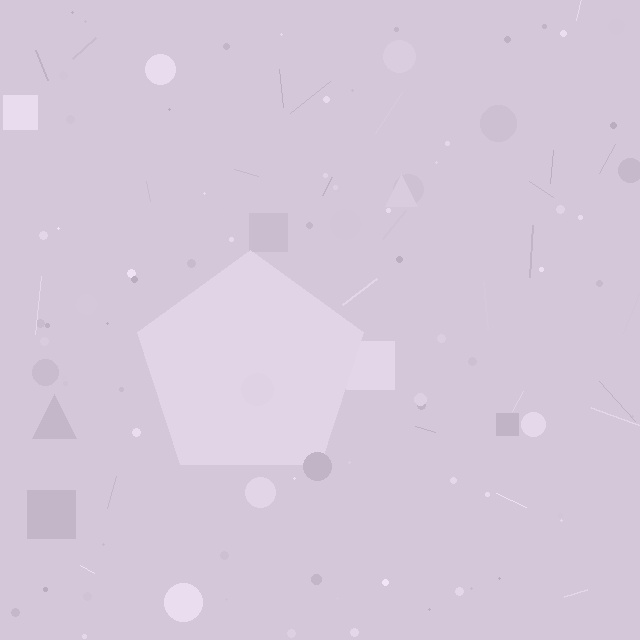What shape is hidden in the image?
A pentagon is hidden in the image.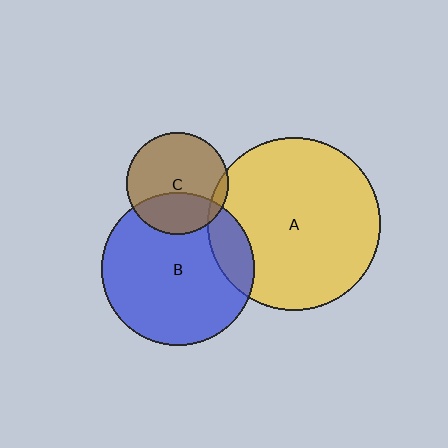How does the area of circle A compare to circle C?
Approximately 2.9 times.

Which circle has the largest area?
Circle A (yellow).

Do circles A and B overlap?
Yes.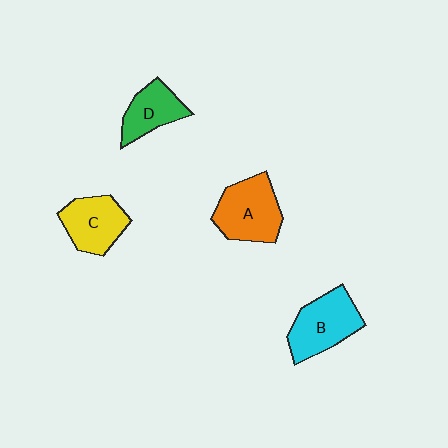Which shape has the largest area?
Shape A (orange).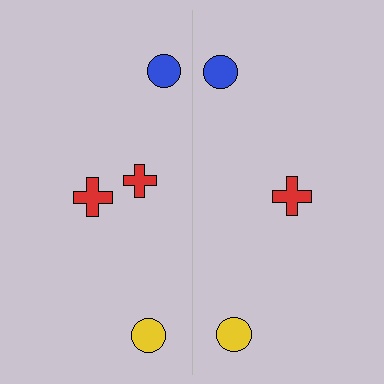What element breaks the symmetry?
A red cross is missing from the right side.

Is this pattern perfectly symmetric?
No, the pattern is not perfectly symmetric. A red cross is missing from the right side.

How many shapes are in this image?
There are 7 shapes in this image.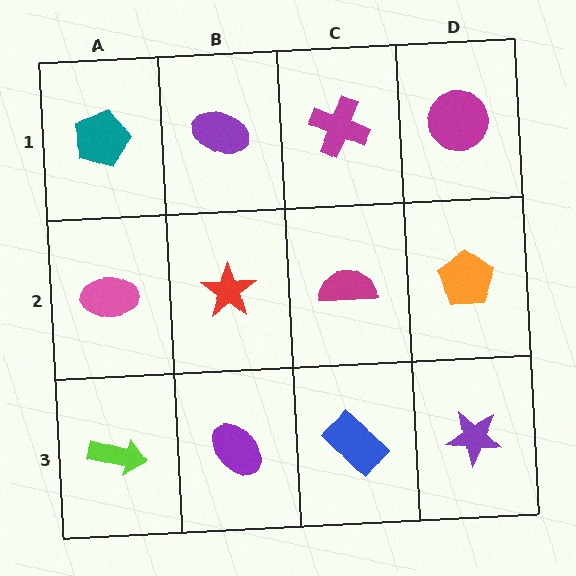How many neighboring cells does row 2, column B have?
4.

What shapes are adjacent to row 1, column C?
A magenta semicircle (row 2, column C), a purple ellipse (row 1, column B), a magenta circle (row 1, column D).